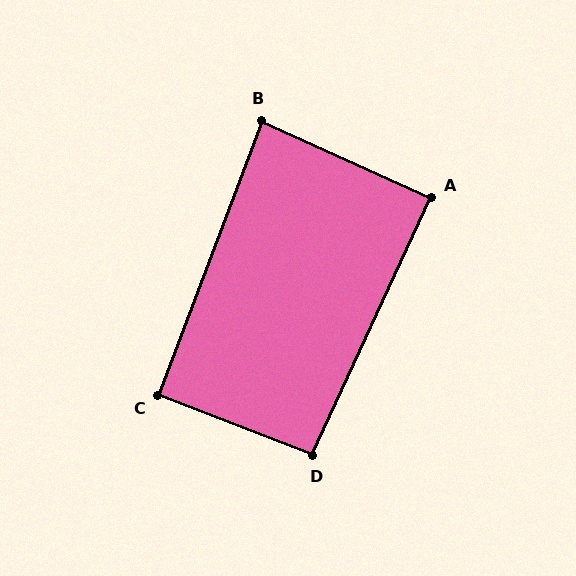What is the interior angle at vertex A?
Approximately 90 degrees (approximately right).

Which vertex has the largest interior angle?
D, at approximately 94 degrees.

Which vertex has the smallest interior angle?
B, at approximately 86 degrees.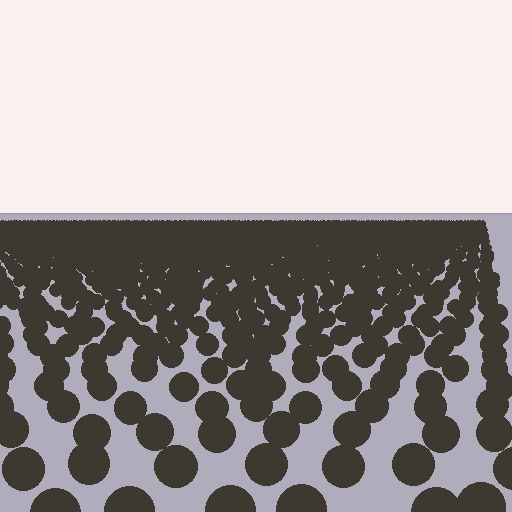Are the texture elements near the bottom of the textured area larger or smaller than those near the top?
Larger. Near the bottom, elements are closer to the viewer and appear at a bigger on-screen size.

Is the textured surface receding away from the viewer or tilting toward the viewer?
The surface is receding away from the viewer. Texture elements get smaller and denser toward the top.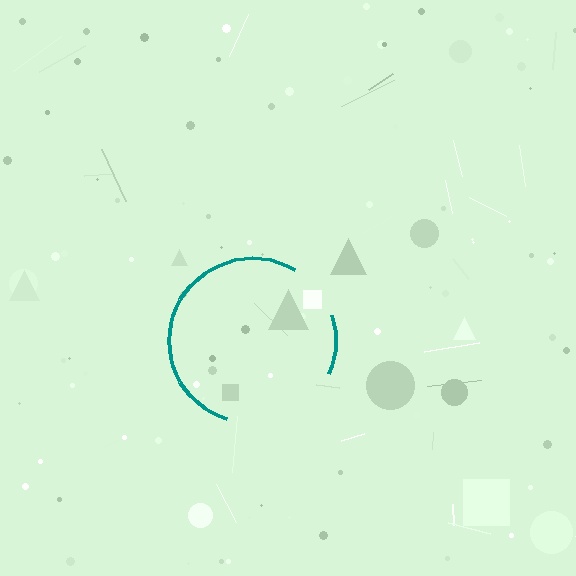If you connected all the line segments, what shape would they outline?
They would outline a circle.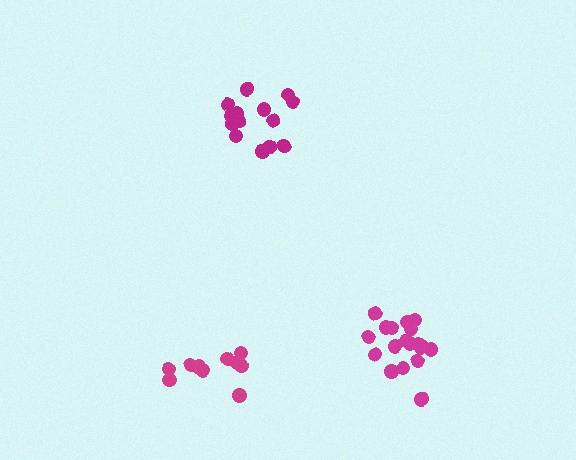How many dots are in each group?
Group 1: 14 dots, Group 2: 12 dots, Group 3: 18 dots (44 total).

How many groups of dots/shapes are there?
There are 3 groups.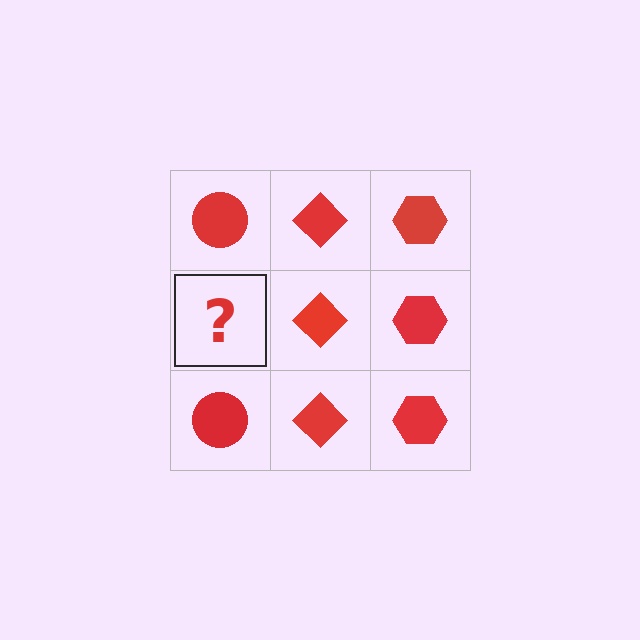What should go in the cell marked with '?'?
The missing cell should contain a red circle.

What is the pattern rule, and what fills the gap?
The rule is that each column has a consistent shape. The gap should be filled with a red circle.